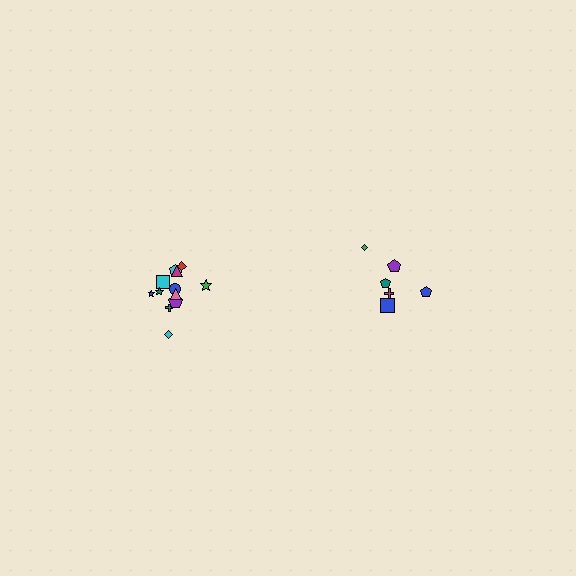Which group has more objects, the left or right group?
The left group.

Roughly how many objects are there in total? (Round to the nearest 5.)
Roughly 20 objects in total.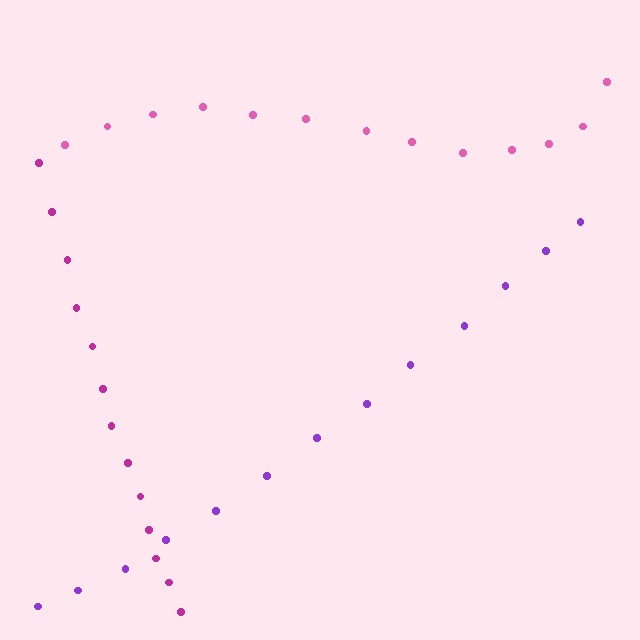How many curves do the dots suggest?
There are 3 distinct paths.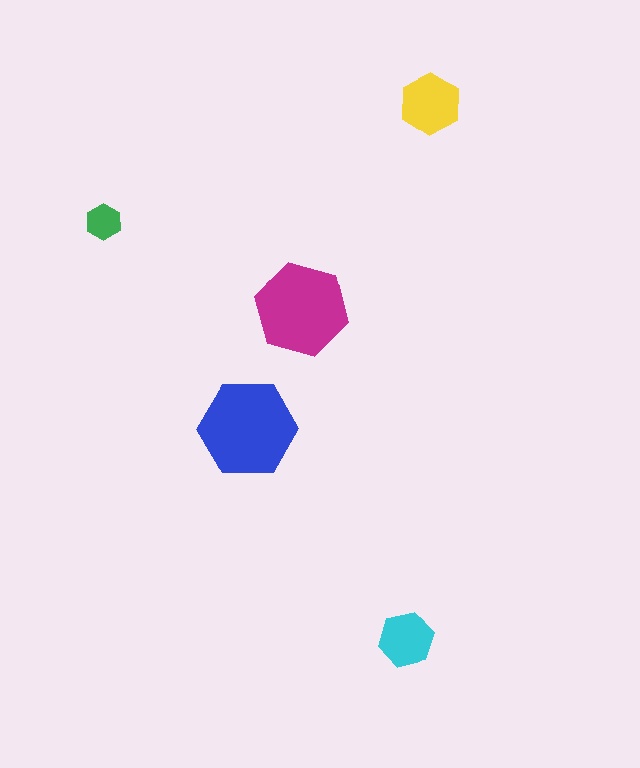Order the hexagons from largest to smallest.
the blue one, the magenta one, the yellow one, the cyan one, the green one.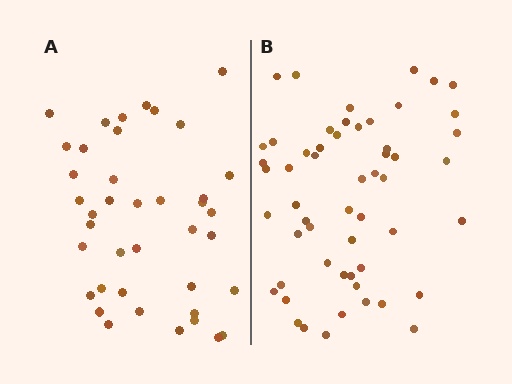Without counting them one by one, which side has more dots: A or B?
Region B (the right region) has more dots.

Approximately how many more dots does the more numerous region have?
Region B has approximately 15 more dots than region A.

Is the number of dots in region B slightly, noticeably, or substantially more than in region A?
Region B has noticeably more, but not dramatically so. The ratio is roughly 1.4 to 1.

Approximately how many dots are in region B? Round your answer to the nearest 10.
About 60 dots. (The exact count is 55, which rounds to 60.)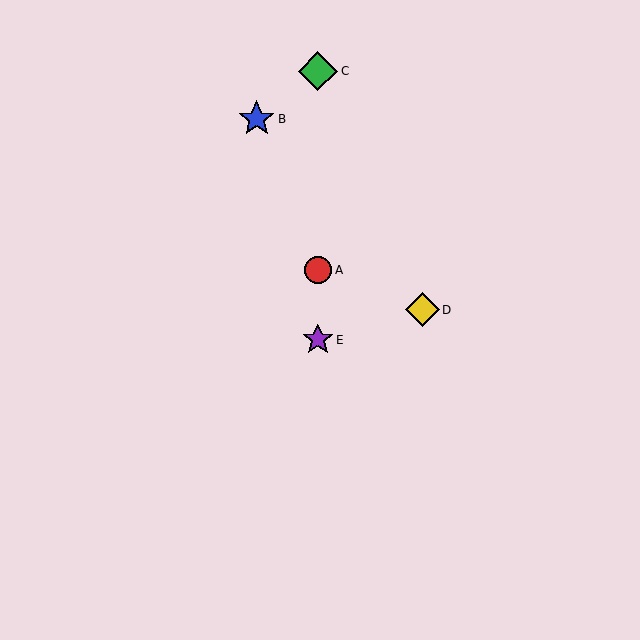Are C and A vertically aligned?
Yes, both are at x≈318.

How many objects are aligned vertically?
3 objects (A, C, E) are aligned vertically.